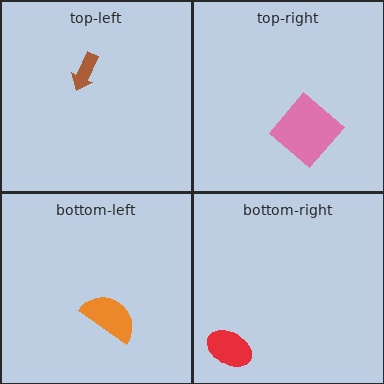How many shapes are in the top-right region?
1.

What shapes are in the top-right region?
The pink diamond.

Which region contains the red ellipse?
The bottom-right region.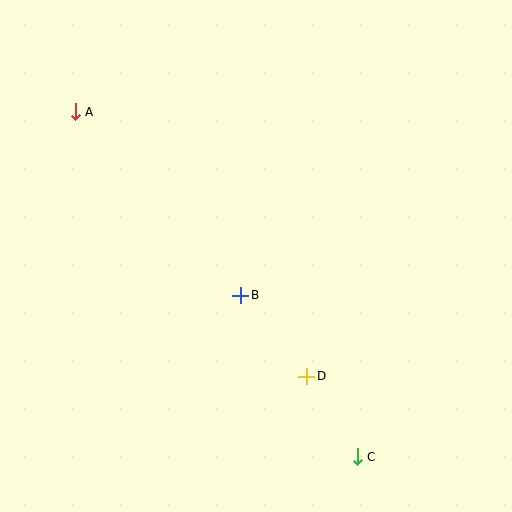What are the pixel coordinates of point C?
Point C is at (357, 457).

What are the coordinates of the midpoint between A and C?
The midpoint between A and C is at (216, 284).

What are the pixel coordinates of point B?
Point B is at (241, 295).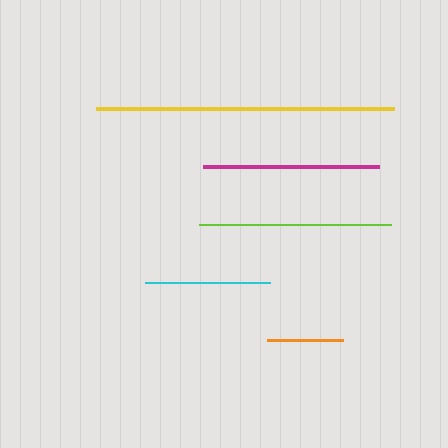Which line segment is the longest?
The yellow line is the longest at approximately 298 pixels.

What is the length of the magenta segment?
The magenta segment is approximately 176 pixels long.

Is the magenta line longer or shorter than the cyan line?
The magenta line is longer than the cyan line.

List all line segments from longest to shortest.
From longest to shortest: yellow, lime, magenta, cyan, orange.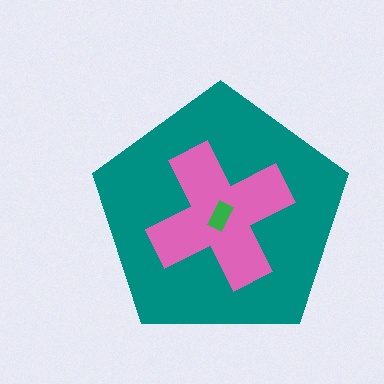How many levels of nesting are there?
3.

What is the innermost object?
The green rectangle.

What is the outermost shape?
The teal pentagon.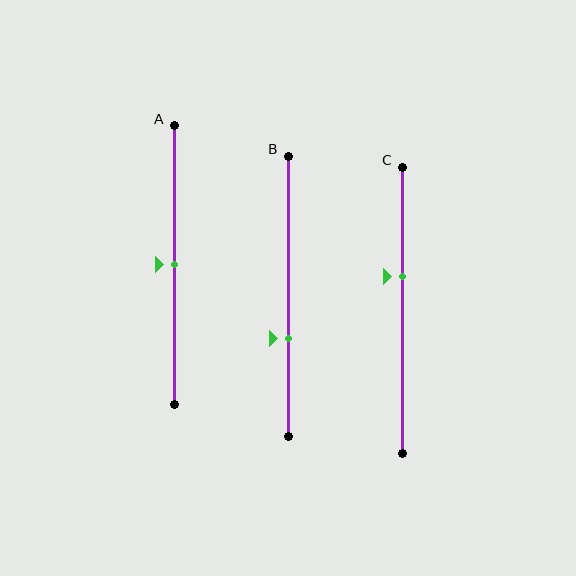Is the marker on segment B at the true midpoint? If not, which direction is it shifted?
No, the marker on segment B is shifted downward by about 15% of the segment length.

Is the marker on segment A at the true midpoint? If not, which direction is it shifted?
Yes, the marker on segment A is at the true midpoint.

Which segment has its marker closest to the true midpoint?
Segment A has its marker closest to the true midpoint.